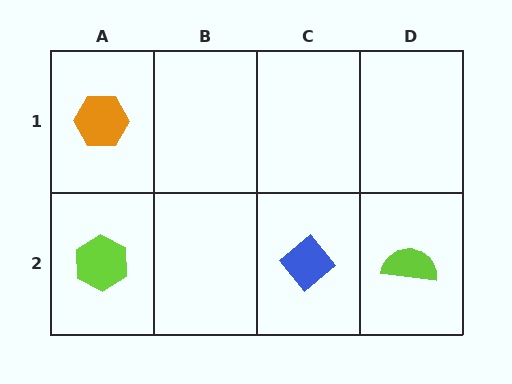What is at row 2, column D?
A lime semicircle.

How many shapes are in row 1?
1 shape.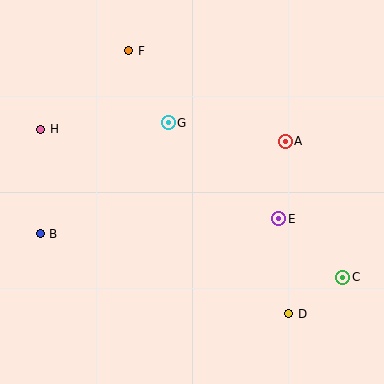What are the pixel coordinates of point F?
Point F is at (129, 51).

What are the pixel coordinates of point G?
Point G is at (168, 123).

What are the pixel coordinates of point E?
Point E is at (279, 219).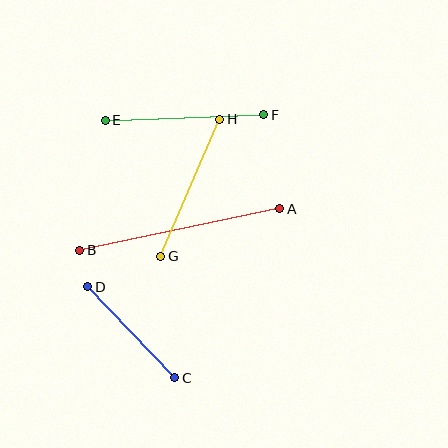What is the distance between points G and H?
The distance is approximately 149 pixels.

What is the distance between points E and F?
The distance is approximately 159 pixels.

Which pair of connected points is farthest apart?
Points A and B are farthest apart.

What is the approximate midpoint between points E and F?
The midpoint is at approximately (184, 118) pixels.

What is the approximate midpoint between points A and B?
The midpoint is at approximately (180, 229) pixels.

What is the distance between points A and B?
The distance is approximately 204 pixels.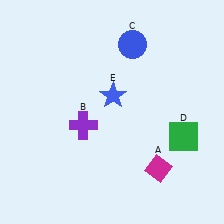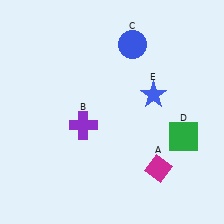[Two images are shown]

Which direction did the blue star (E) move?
The blue star (E) moved right.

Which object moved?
The blue star (E) moved right.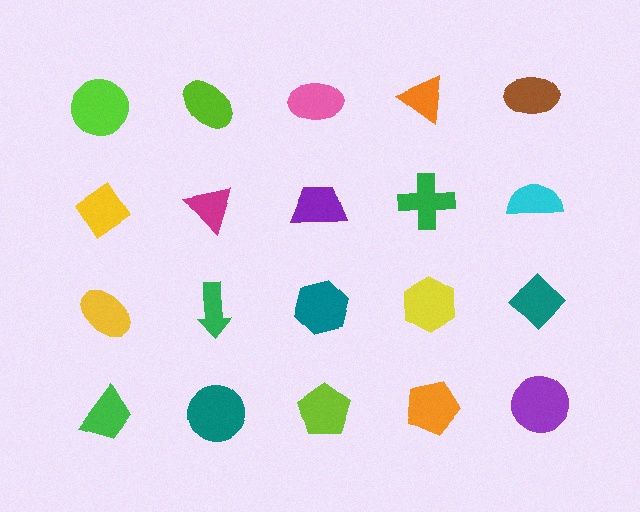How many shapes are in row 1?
5 shapes.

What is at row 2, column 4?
A green cross.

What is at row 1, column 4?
An orange triangle.